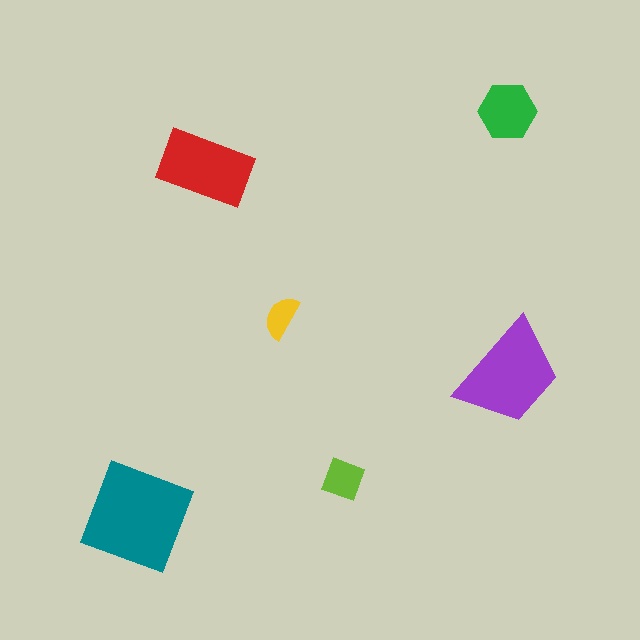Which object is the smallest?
The yellow semicircle.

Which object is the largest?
The teal square.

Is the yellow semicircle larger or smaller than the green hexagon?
Smaller.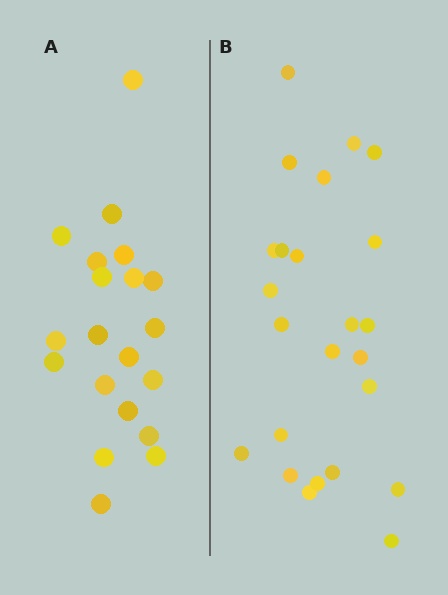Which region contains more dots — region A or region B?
Region B (the right region) has more dots.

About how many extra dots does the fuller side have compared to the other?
Region B has about 4 more dots than region A.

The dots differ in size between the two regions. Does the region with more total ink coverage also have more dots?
No. Region A has more total ink coverage because its dots are larger, but region B actually contains more individual dots. Total area can be misleading — the number of items is what matters here.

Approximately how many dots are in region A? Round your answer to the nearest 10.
About 20 dots.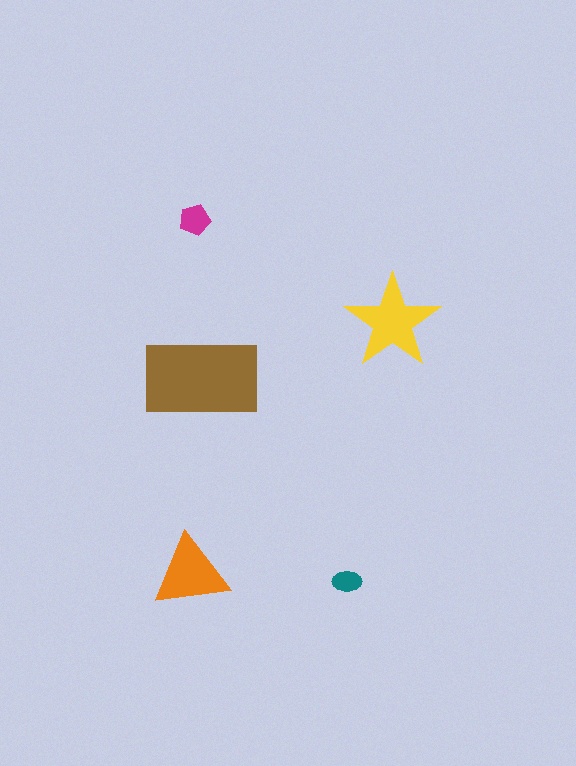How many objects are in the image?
There are 5 objects in the image.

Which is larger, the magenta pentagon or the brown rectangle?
The brown rectangle.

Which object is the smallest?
The teal ellipse.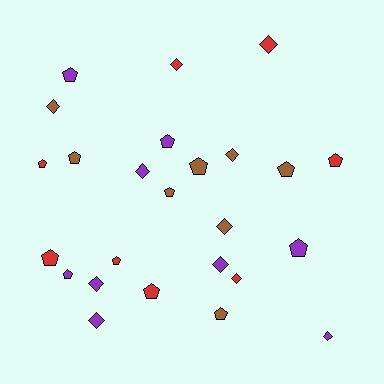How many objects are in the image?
There are 25 objects.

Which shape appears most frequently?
Pentagon, with 14 objects.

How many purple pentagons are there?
There are 4 purple pentagons.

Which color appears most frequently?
Purple, with 9 objects.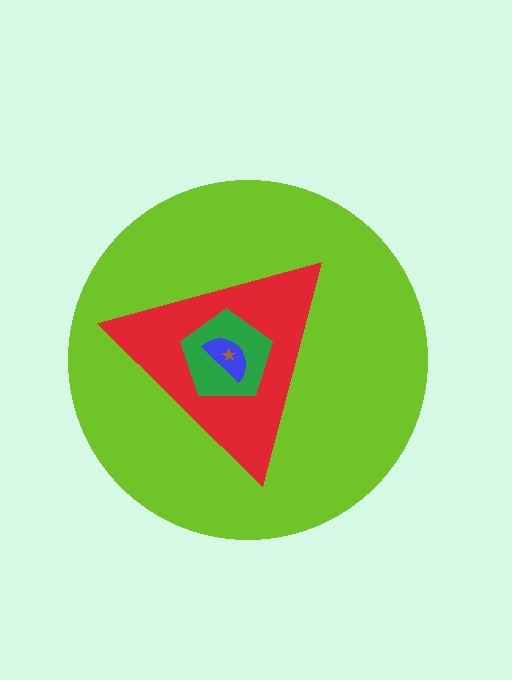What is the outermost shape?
The lime circle.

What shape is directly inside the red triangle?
The green pentagon.